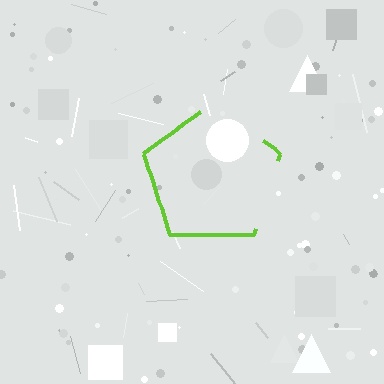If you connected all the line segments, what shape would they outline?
They would outline a pentagon.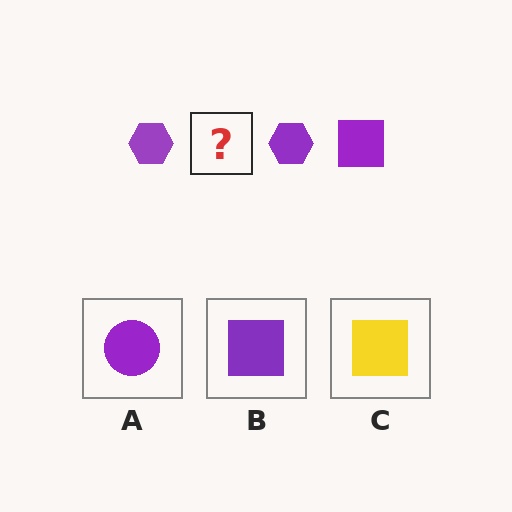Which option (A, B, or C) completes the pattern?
B.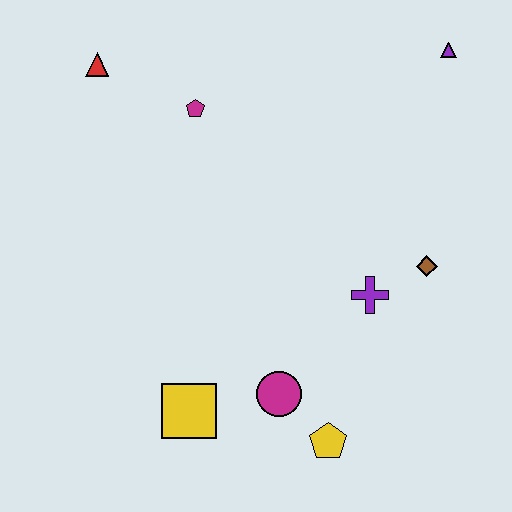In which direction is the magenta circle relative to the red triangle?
The magenta circle is below the red triangle.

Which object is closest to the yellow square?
The magenta circle is closest to the yellow square.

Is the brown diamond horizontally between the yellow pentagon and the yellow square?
No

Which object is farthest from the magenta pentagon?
The yellow pentagon is farthest from the magenta pentagon.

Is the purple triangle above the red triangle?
Yes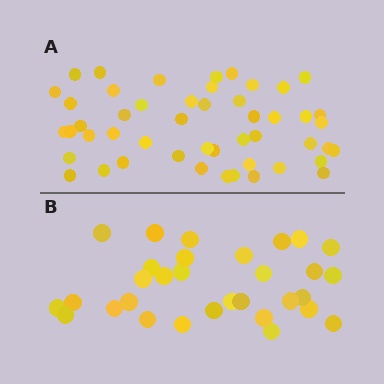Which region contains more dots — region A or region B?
Region A (the top region) has more dots.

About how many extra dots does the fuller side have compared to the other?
Region A has approximately 20 more dots than region B.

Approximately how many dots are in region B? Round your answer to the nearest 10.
About 30 dots. (The exact count is 31, which rounds to 30.)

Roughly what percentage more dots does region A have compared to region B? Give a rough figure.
About 60% more.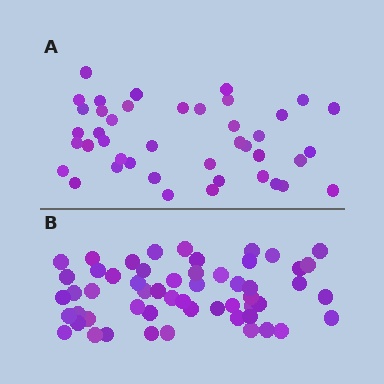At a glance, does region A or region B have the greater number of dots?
Region B (the bottom region) has more dots.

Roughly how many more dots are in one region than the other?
Region B has approximately 15 more dots than region A.